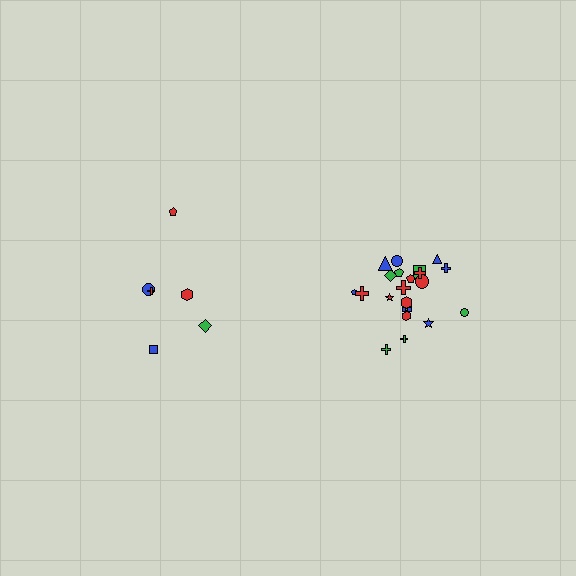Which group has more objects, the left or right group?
The right group.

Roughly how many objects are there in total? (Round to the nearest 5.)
Roughly 30 objects in total.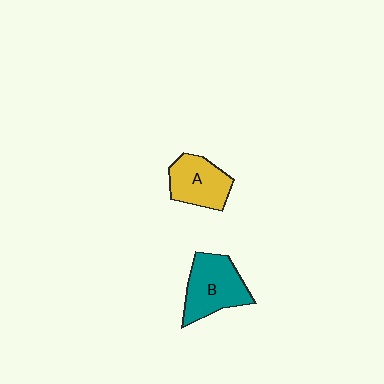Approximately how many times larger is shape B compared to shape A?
Approximately 1.2 times.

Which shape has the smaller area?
Shape A (yellow).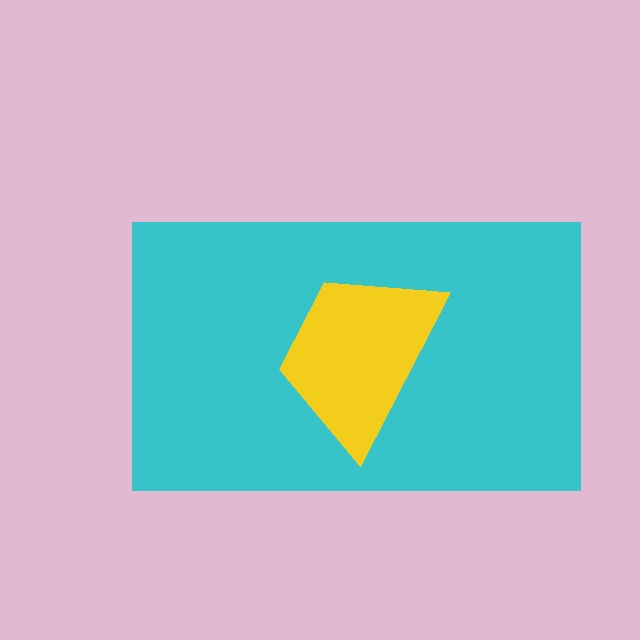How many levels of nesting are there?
2.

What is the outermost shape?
The cyan rectangle.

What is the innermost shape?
The yellow trapezoid.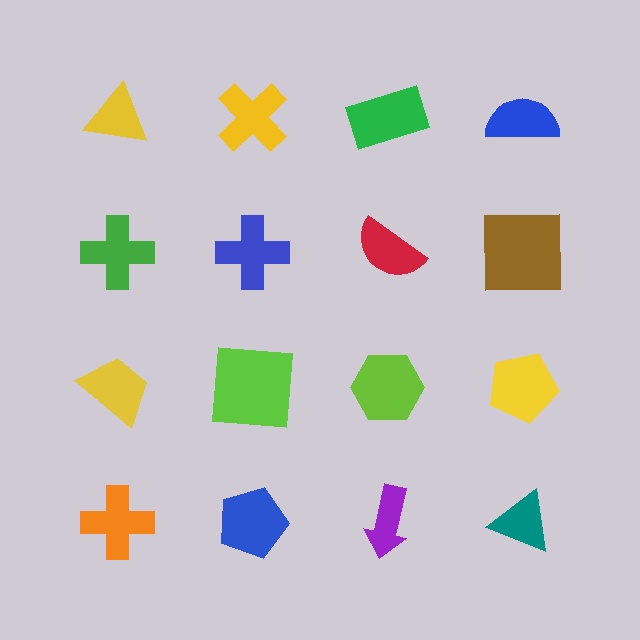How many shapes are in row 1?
4 shapes.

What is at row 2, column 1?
A green cross.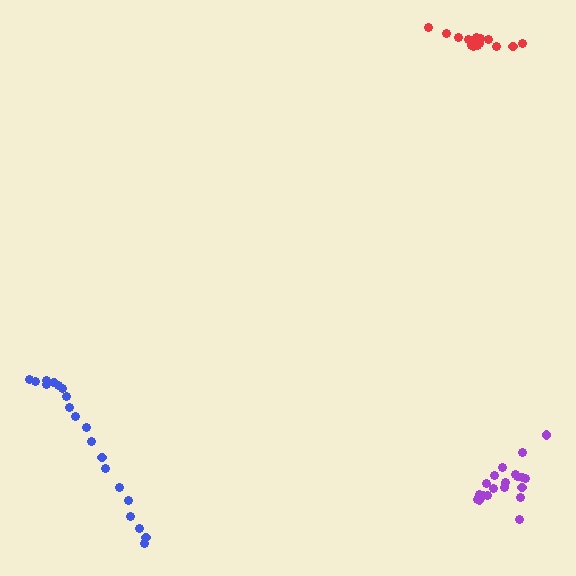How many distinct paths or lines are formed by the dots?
There are 3 distinct paths.